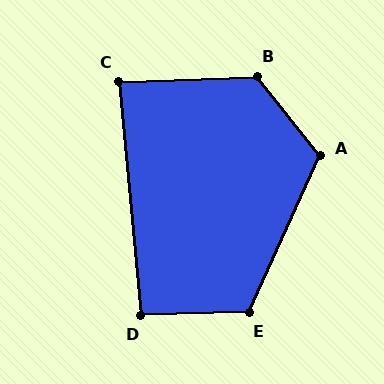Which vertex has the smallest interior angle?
C, at approximately 87 degrees.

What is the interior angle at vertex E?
Approximately 116 degrees (obtuse).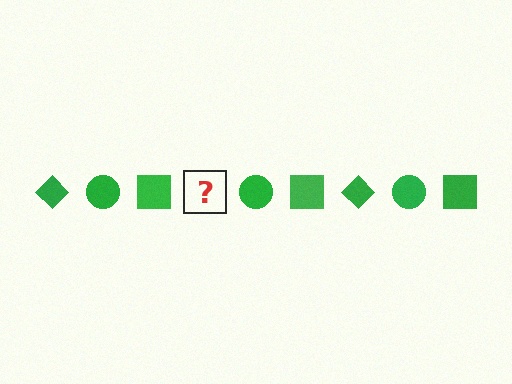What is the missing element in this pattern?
The missing element is a green diamond.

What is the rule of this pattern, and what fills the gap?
The rule is that the pattern cycles through diamond, circle, square shapes in green. The gap should be filled with a green diamond.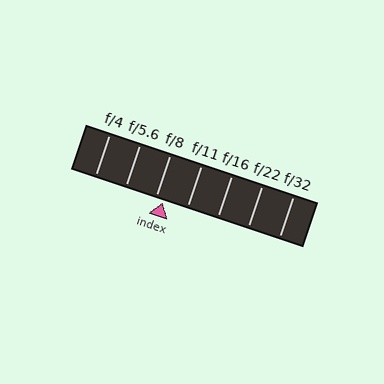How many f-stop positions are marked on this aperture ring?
There are 7 f-stop positions marked.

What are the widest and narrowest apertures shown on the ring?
The widest aperture shown is f/4 and the narrowest is f/32.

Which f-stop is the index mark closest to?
The index mark is closest to f/8.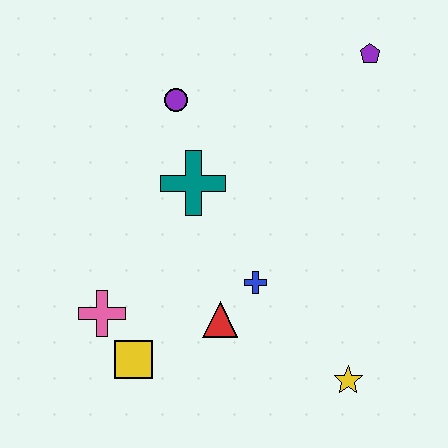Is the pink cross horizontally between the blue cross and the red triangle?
No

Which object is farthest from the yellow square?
The purple pentagon is farthest from the yellow square.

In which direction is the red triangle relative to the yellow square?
The red triangle is to the right of the yellow square.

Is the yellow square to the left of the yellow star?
Yes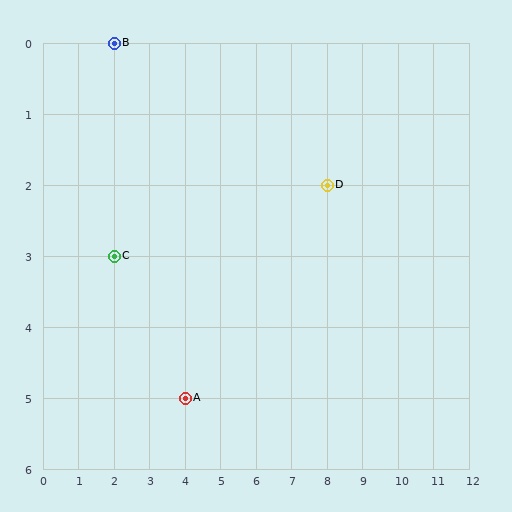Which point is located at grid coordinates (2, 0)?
Point B is at (2, 0).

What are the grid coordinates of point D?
Point D is at grid coordinates (8, 2).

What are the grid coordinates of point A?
Point A is at grid coordinates (4, 5).